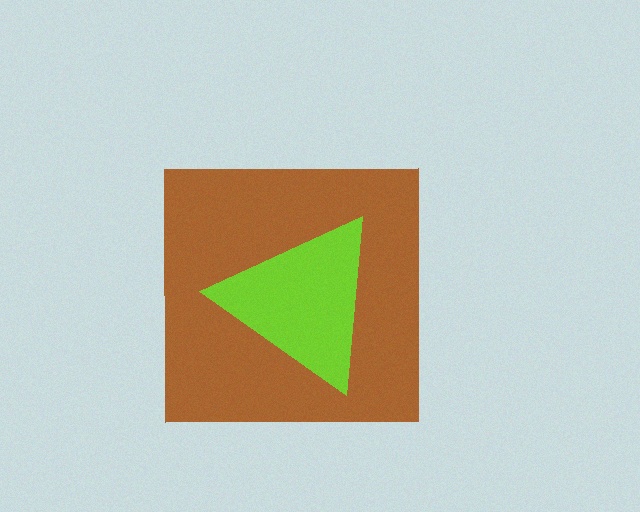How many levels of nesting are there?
2.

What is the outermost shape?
The brown square.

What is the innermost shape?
The lime triangle.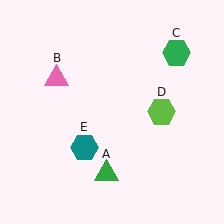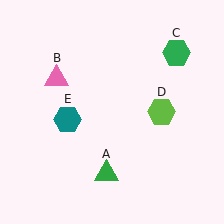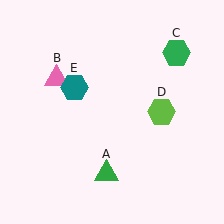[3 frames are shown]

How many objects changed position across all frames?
1 object changed position: teal hexagon (object E).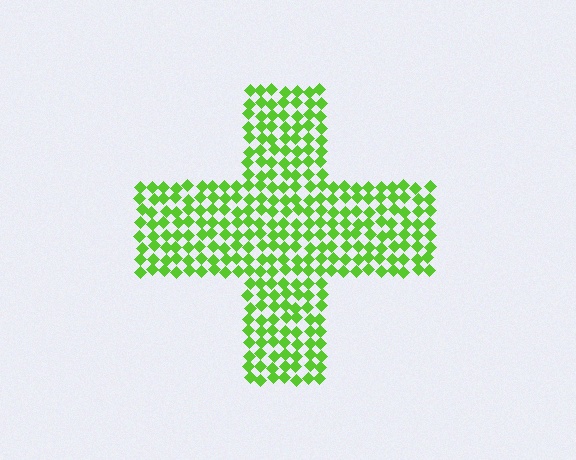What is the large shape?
The large shape is a cross.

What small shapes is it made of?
It is made of small diamonds.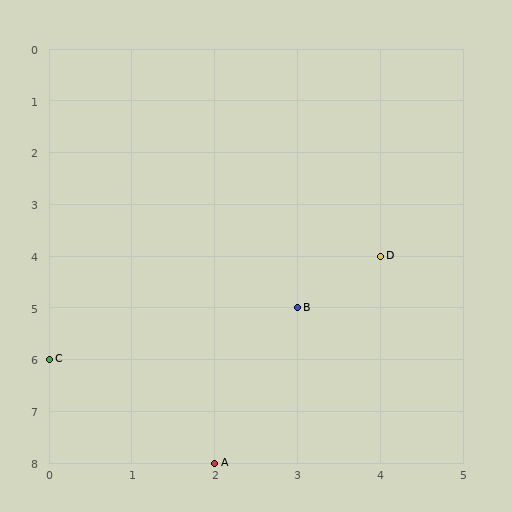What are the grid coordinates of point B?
Point B is at grid coordinates (3, 5).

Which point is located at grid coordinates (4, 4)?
Point D is at (4, 4).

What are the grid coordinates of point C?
Point C is at grid coordinates (0, 6).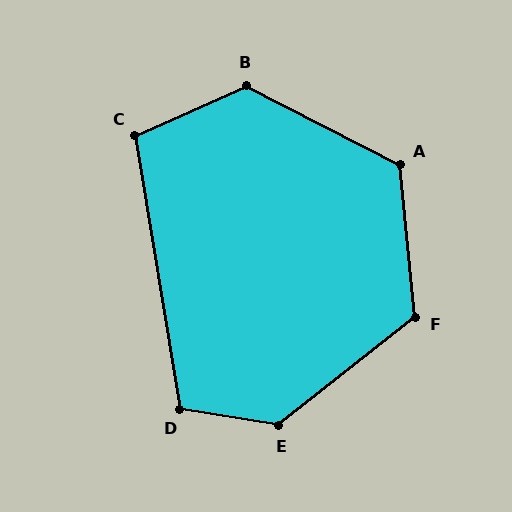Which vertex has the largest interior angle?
E, at approximately 132 degrees.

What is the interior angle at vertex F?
Approximately 123 degrees (obtuse).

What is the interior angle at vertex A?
Approximately 123 degrees (obtuse).